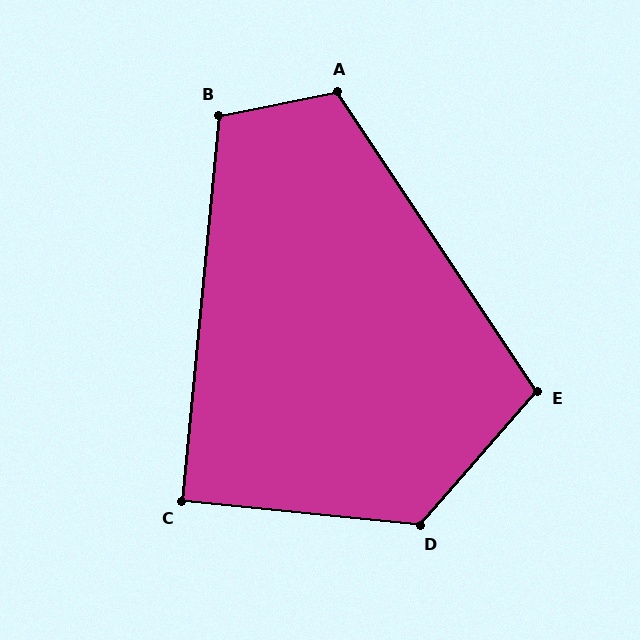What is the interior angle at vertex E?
Approximately 105 degrees (obtuse).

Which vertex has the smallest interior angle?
C, at approximately 90 degrees.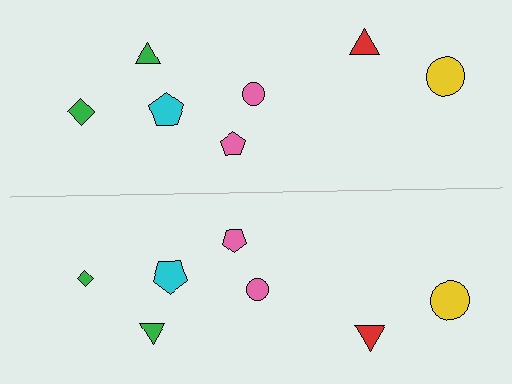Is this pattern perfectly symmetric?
No, the pattern is not perfectly symmetric. The green diamond on the bottom side has a different size than its mirror counterpart.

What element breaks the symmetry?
The green diamond on the bottom side has a different size than its mirror counterpart.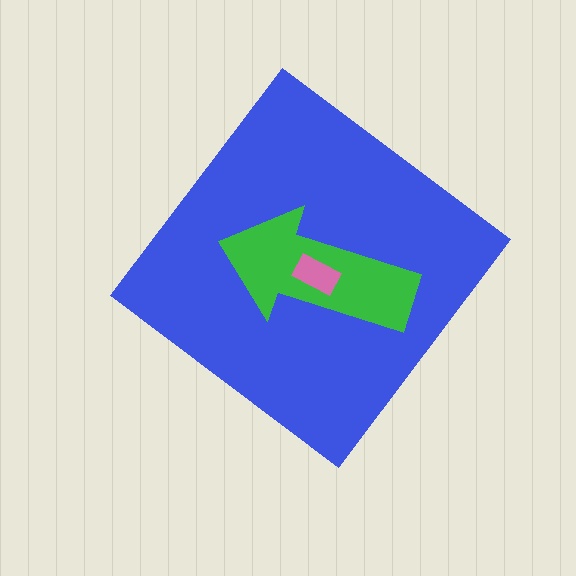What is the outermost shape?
The blue diamond.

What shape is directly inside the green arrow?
The pink rectangle.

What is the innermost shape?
The pink rectangle.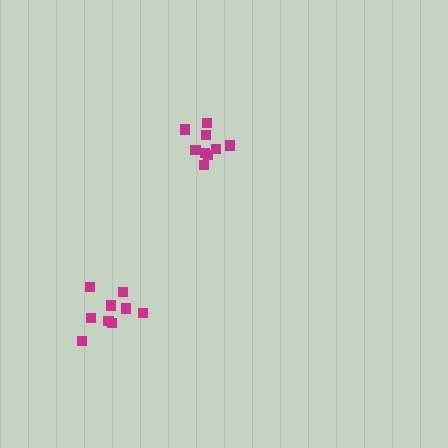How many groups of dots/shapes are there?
There are 2 groups.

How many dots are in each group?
Group 1: 9 dots, Group 2: 9 dots (18 total).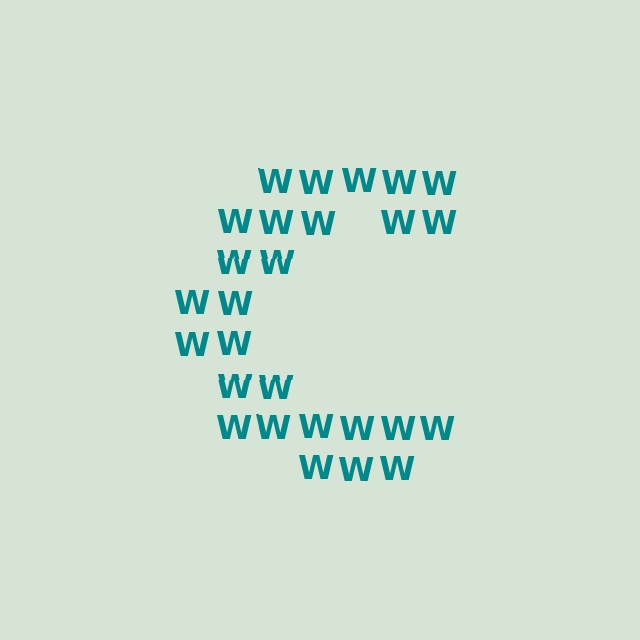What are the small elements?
The small elements are letter W's.